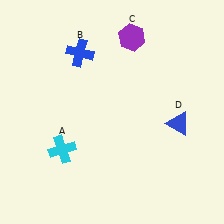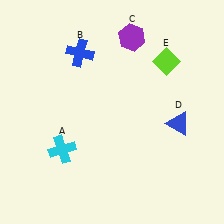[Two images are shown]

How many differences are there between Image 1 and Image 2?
There is 1 difference between the two images.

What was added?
A lime diamond (E) was added in Image 2.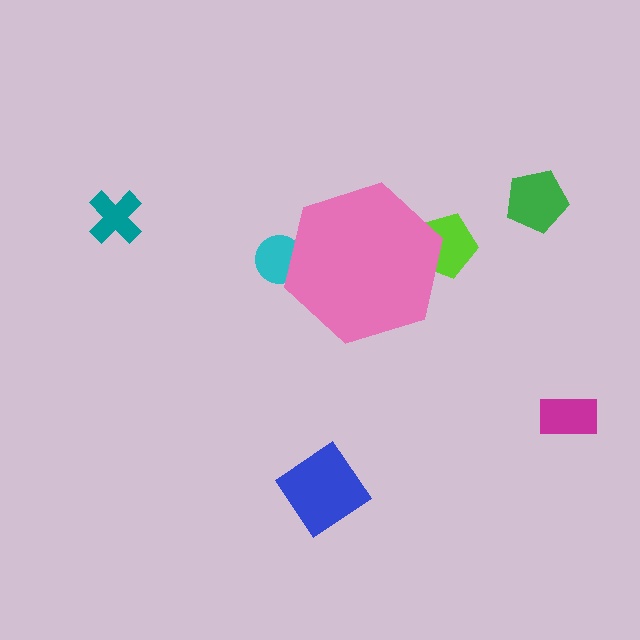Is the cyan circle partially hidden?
Yes, the cyan circle is partially hidden behind the pink hexagon.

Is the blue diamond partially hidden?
No, the blue diamond is fully visible.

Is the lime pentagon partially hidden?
Yes, the lime pentagon is partially hidden behind the pink hexagon.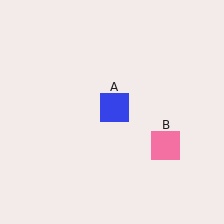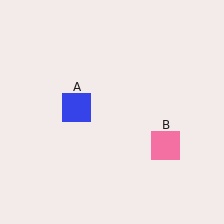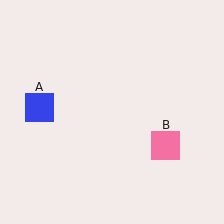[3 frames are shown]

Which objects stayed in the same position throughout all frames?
Pink square (object B) remained stationary.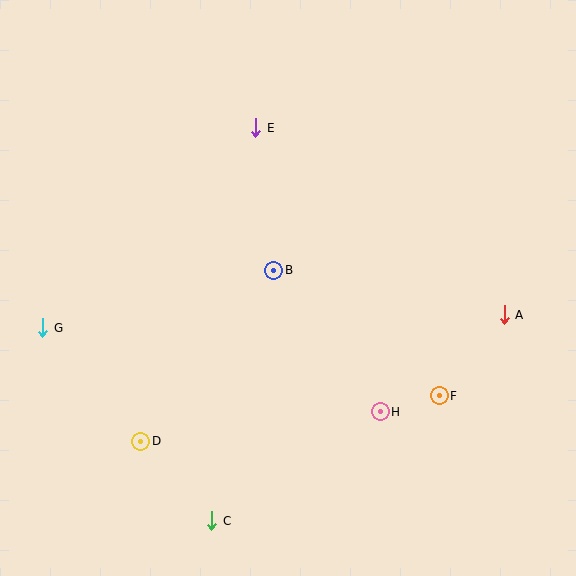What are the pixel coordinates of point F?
Point F is at (439, 396).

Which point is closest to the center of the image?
Point B at (274, 270) is closest to the center.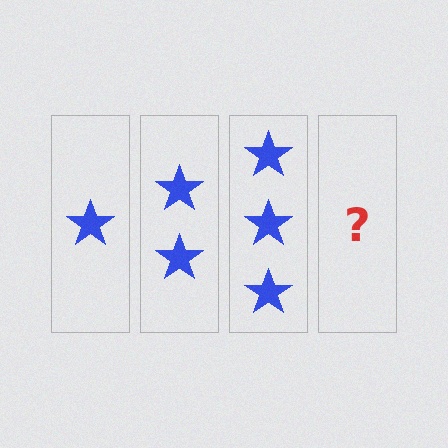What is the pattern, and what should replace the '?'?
The pattern is that each step adds one more star. The '?' should be 4 stars.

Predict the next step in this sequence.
The next step is 4 stars.